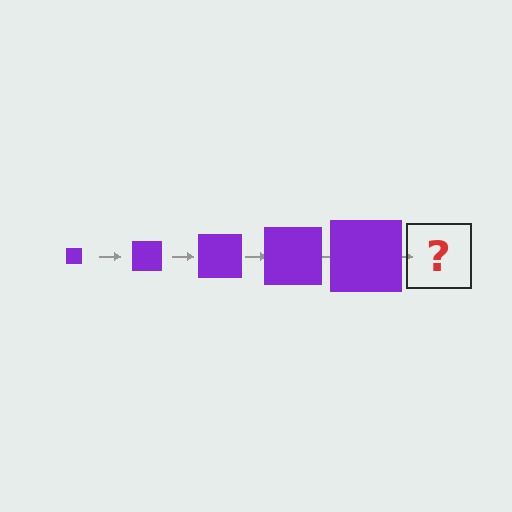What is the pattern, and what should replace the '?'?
The pattern is that the square gets progressively larger each step. The '?' should be a purple square, larger than the previous one.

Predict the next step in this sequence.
The next step is a purple square, larger than the previous one.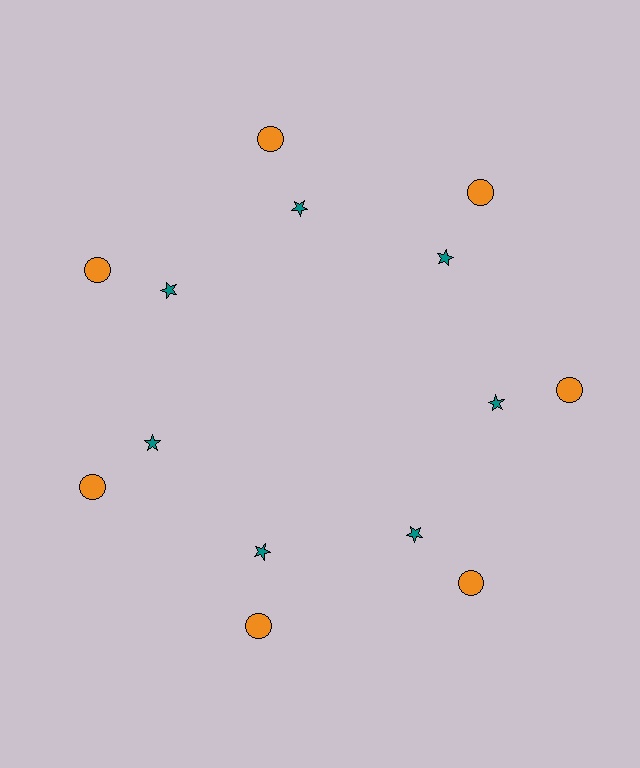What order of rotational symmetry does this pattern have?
This pattern has 7-fold rotational symmetry.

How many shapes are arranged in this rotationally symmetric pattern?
There are 14 shapes, arranged in 7 groups of 2.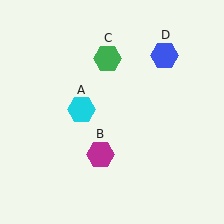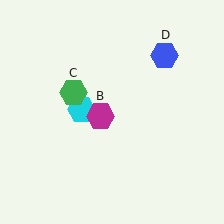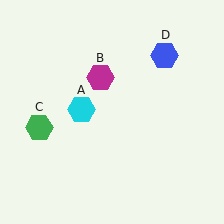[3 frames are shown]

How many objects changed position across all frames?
2 objects changed position: magenta hexagon (object B), green hexagon (object C).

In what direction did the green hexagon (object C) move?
The green hexagon (object C) moved down and to the left.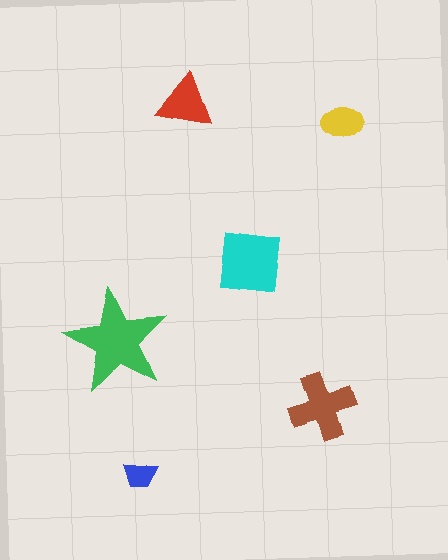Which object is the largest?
The green star.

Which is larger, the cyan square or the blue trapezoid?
The cyan square.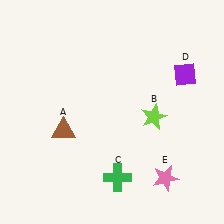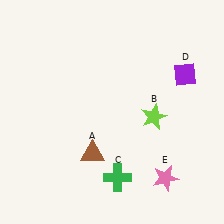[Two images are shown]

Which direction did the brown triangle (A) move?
The brown triangle (A) moved right.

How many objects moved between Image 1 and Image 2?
1 object moved between the two images.